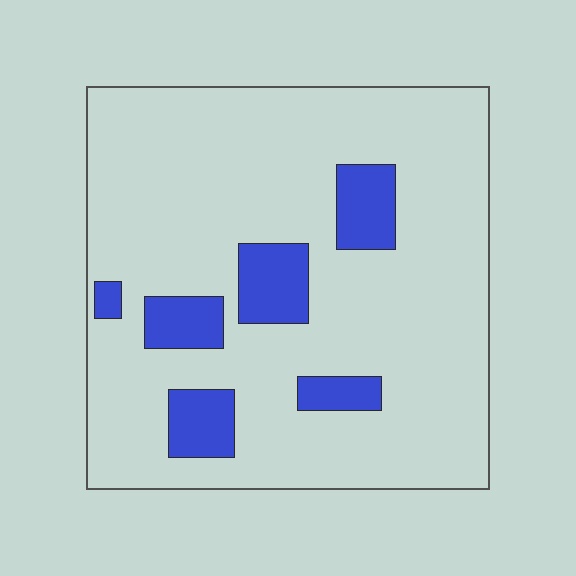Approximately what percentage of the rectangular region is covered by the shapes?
Approximately 15%.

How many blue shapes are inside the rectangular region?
6.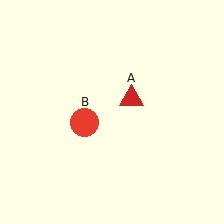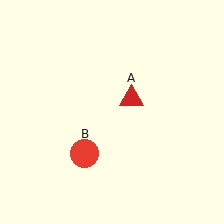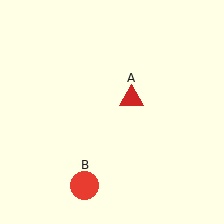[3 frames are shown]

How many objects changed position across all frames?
1 object changed position: red circle (object B).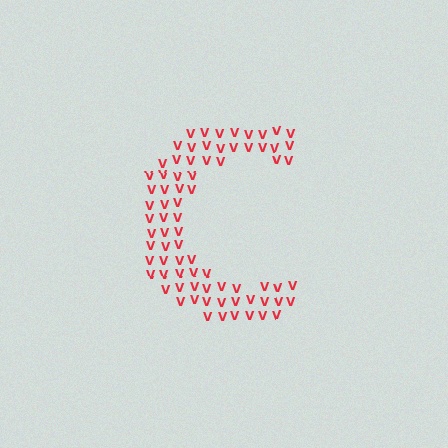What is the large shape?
The large shape is the letter C.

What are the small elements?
The small elements are letter V's.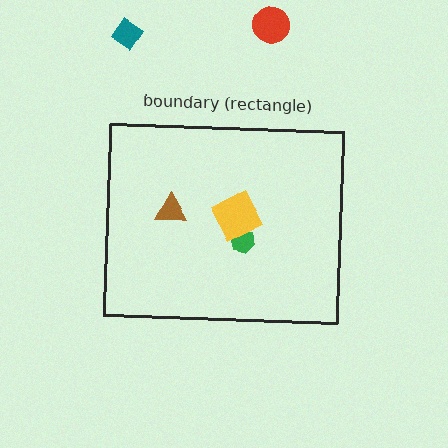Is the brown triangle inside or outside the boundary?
Inside.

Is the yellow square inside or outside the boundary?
Inside.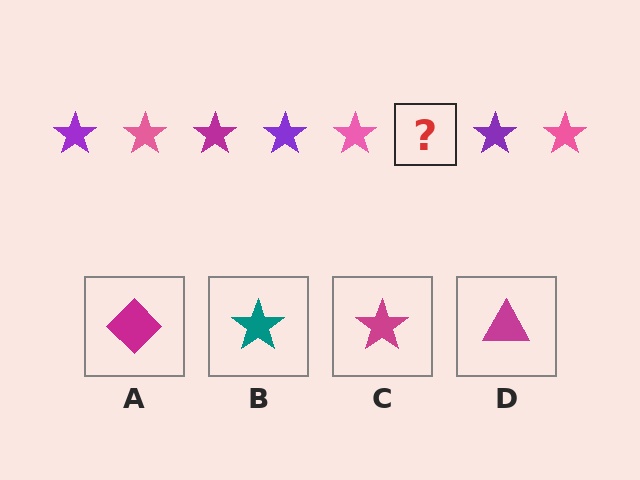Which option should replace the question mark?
Option C.